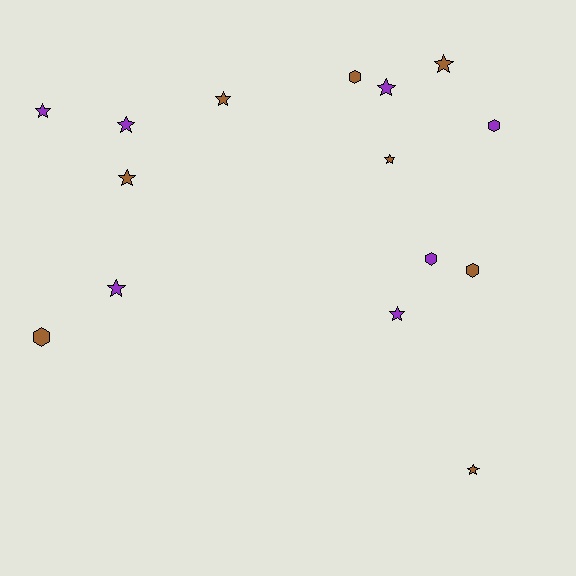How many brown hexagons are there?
There are 3 brown hexagons.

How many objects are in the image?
There are 15 objects.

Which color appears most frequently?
Brown, with 8 objects.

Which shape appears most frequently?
Star, with 10 objects.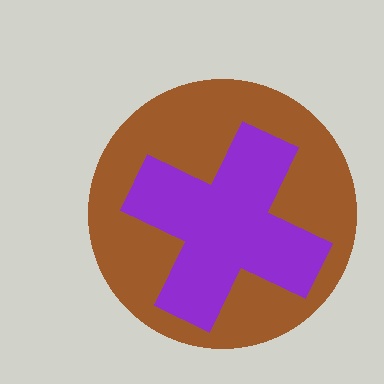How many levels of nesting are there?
2.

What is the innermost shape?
The purple cross.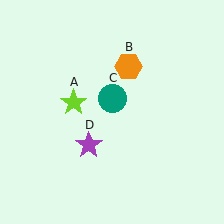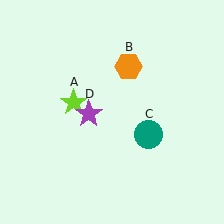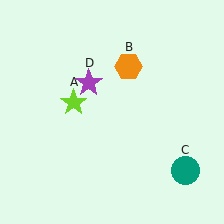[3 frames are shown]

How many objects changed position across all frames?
2 objects changed position: teal circle (object C), purple star (object D).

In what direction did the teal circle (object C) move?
The teal circle (object C) moved down and to the right.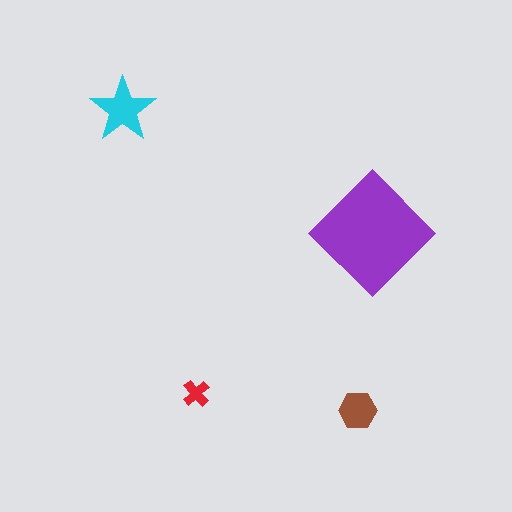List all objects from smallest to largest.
The red cross, the brown hexagon, the cyan star, the purple diamond.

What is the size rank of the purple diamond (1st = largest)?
1st.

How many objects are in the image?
There are 4 objects in the image.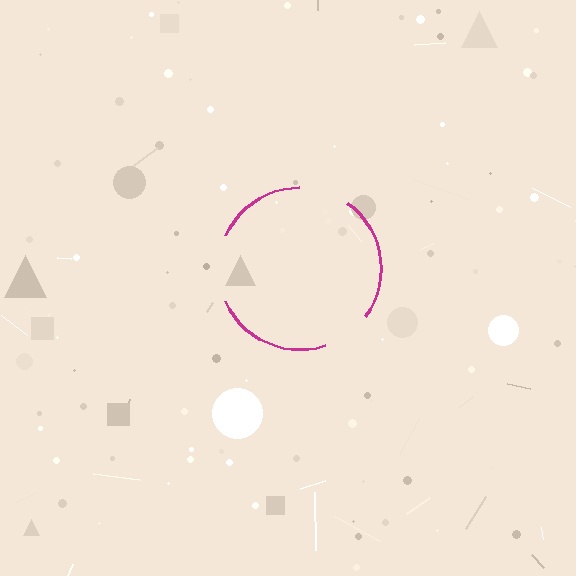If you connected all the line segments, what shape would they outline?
They would outline a circle.